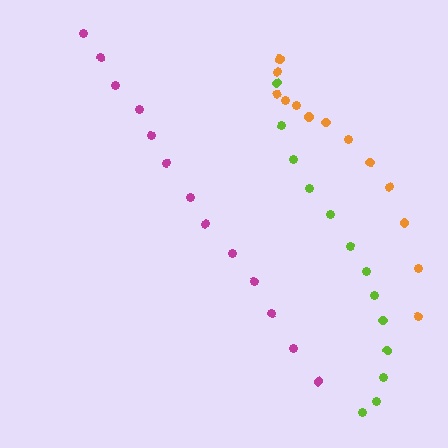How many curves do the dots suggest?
There are 3 distinct paths.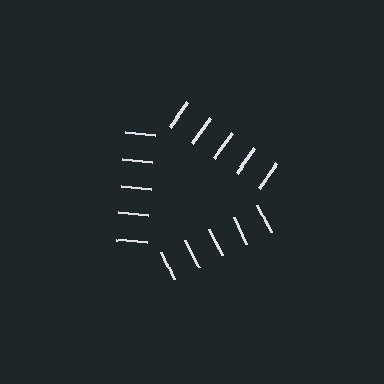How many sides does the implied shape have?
3 sides — the line-ends trace a triangle.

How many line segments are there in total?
15 — 5 along each of the 3 edges.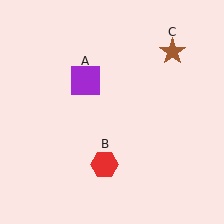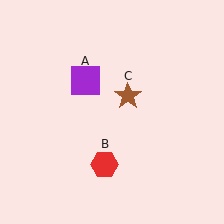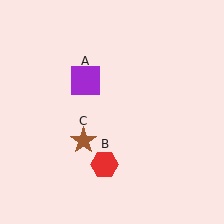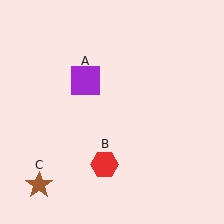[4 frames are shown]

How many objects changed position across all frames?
1 object changed position: brown star (object C).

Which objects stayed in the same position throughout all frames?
Purple square (object A) and red hexagon (object B) remained stationary.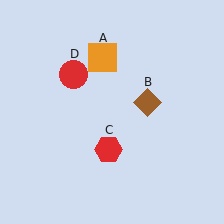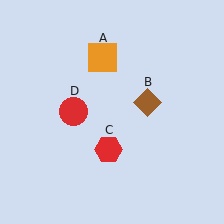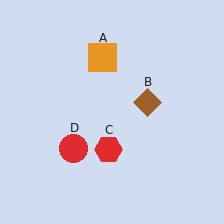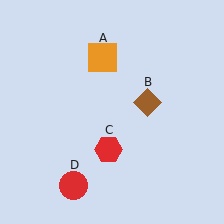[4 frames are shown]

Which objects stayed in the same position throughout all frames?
Orange square (object A) and brown diamond (object B) and red hexagon (object C) remained stationary.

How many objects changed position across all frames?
1 object changed position: red circle (object D).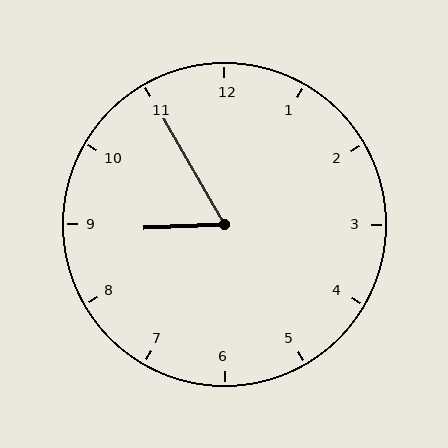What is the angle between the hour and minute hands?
Approximately 62 degrees.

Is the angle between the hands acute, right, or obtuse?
It is acute.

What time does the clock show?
8:55.